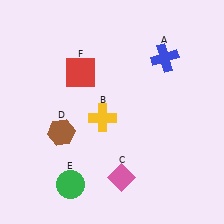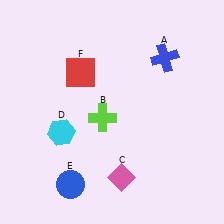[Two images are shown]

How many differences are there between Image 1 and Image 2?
There are 3 differences between the two images.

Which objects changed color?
B changed from yellow to lime. D changed from brown to cyan. E changed from green to blue.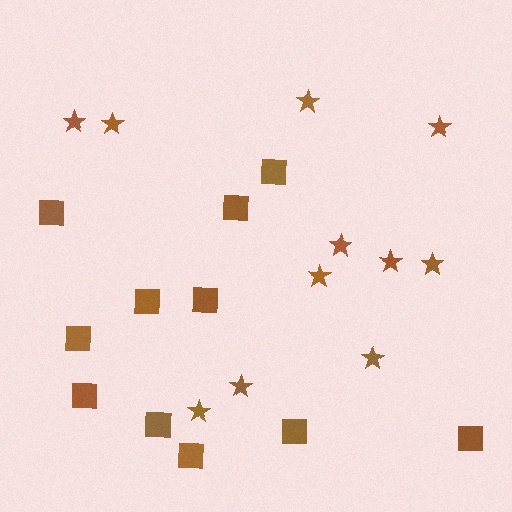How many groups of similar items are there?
There are 2 groups: one group of stars (11) and one group of squares (11).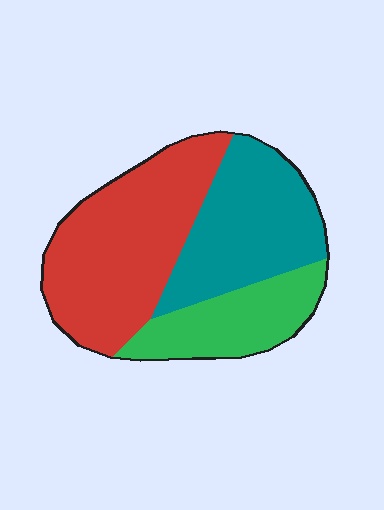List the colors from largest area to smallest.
From largest to smallest: red, teal, green.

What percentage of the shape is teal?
Teal takes up about one third (1/3) of the shape.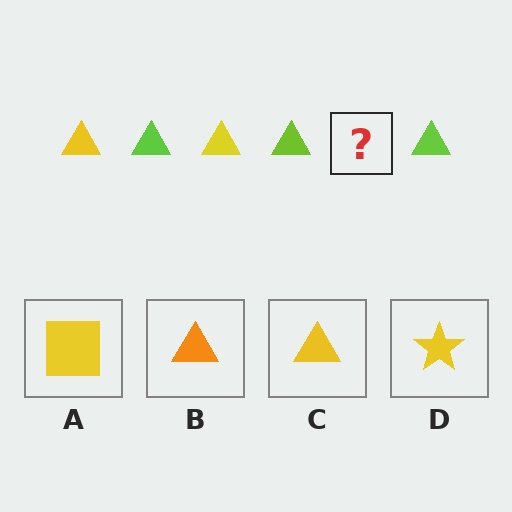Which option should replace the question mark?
Option C.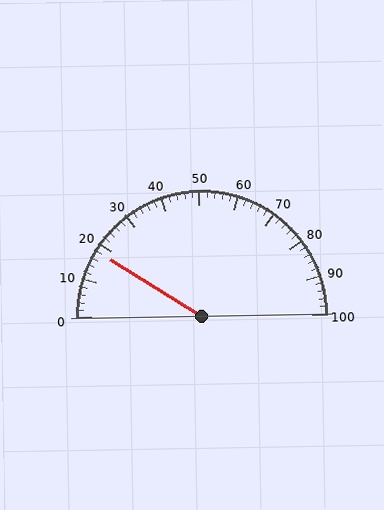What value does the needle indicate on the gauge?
The needle indicates approximately 18.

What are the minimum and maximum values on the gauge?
The gauge ranges from 0 to 100.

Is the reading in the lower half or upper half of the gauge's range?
The reading is in the lower half of the range (0 to 100).